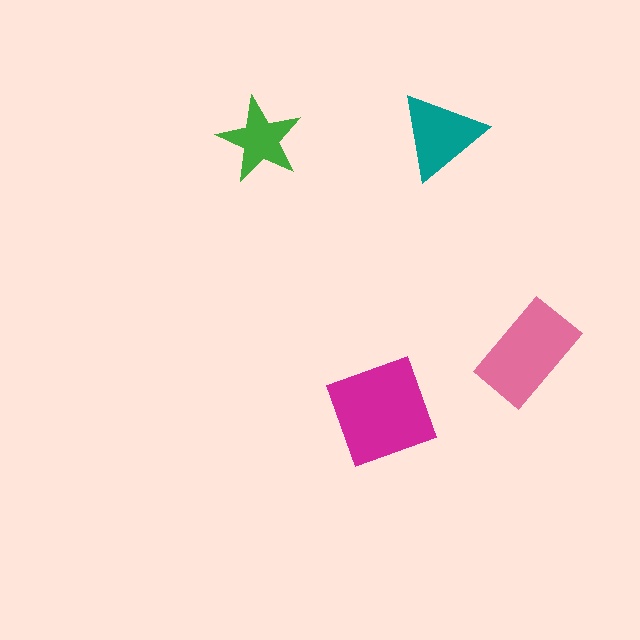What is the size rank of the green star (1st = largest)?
4th.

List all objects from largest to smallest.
The magenta diamond, the pink rectangle, the teal triangle, the green star.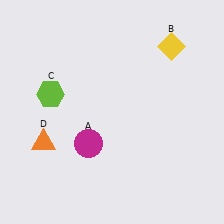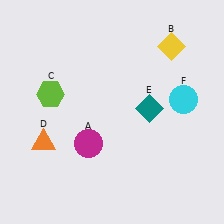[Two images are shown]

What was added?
A teal diamond (E), a cyan circle (F) were added in Image 2.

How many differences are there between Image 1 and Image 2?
There are 2 differences between the two images.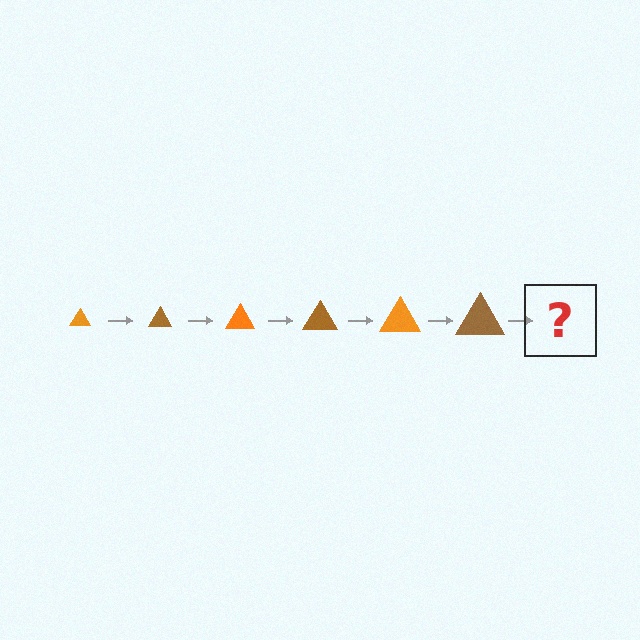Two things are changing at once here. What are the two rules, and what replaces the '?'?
The two rules are that the triangle grows larger each step and the color cycles through orange and brown. The '?' should be an orange triangle, larger than the previous one.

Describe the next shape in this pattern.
It should be an orange triangle, larger than the previous one.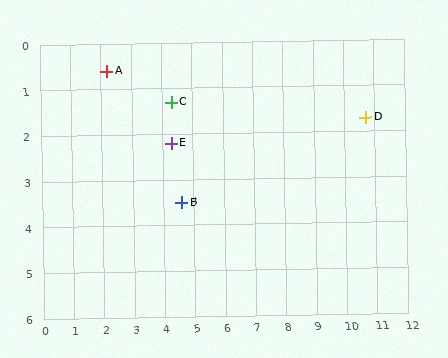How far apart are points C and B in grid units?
Points C and B are about 2.2 grid units apart.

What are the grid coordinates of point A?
Point A is at approximately (2.2, 0.6).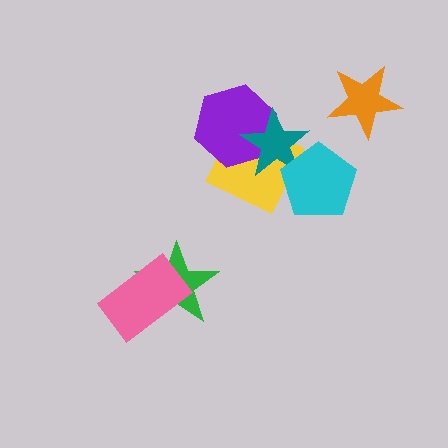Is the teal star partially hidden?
Yes, it is partially covered by another shape.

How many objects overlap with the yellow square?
3 objects overlap with the yellow square.